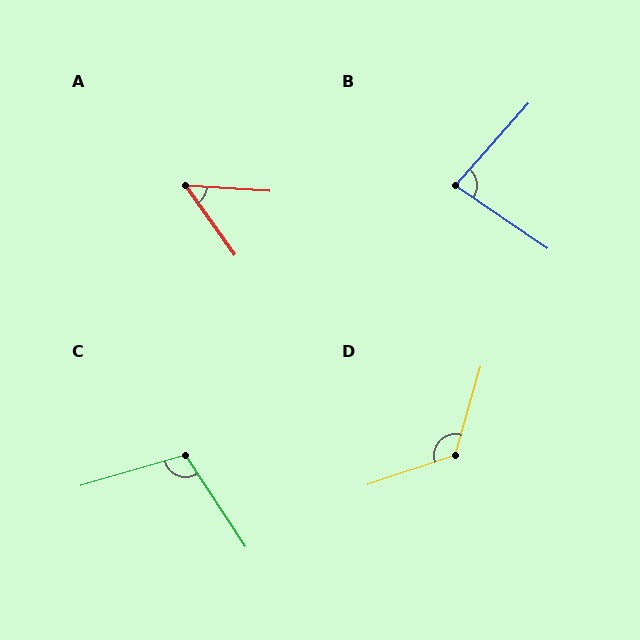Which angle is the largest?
D, at approximately 125 degrees.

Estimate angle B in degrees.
Approximately 83 degrees.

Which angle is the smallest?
A, at approximately 51 degrees.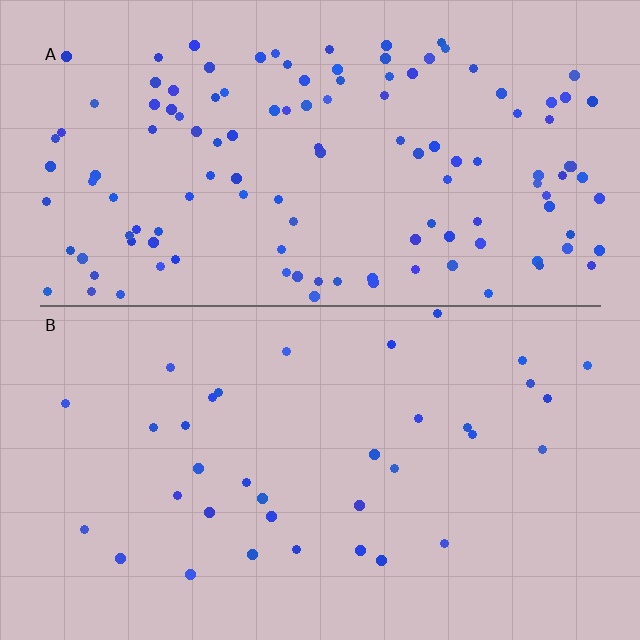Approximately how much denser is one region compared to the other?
Approximately 3.5× — region A over region B.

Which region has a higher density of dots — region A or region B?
A (the top).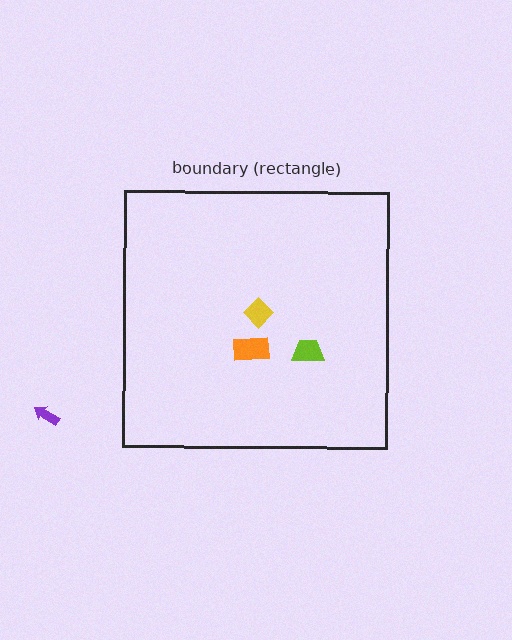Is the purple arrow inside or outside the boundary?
Outside.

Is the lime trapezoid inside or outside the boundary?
Inside.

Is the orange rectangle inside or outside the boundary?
Inside.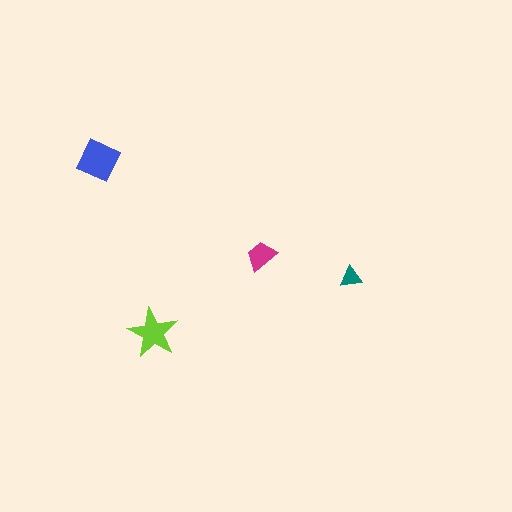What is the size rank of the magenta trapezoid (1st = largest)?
3rd.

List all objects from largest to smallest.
The blue square, the lime star, the magenta trapezoid, the teal triangle.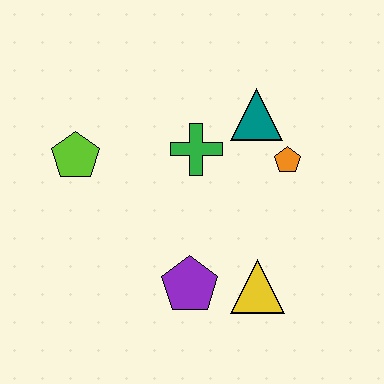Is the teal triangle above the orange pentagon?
Yes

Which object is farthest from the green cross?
The yellow triangle is farthest from the green cross.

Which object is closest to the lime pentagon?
The green cross is closest to the lime pentagon.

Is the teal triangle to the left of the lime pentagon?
No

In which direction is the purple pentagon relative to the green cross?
The purple pentagon is below the green cross.